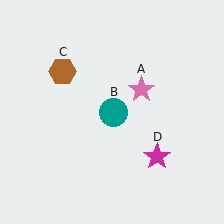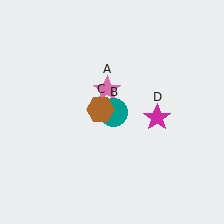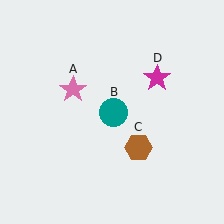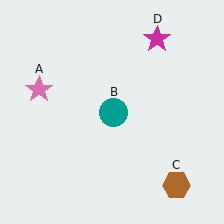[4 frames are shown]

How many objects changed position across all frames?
3 objects changed position: pink star (object A), brown hexagon (object C), magenta star (object D).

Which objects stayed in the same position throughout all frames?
Teal circle (object B) remained stationary.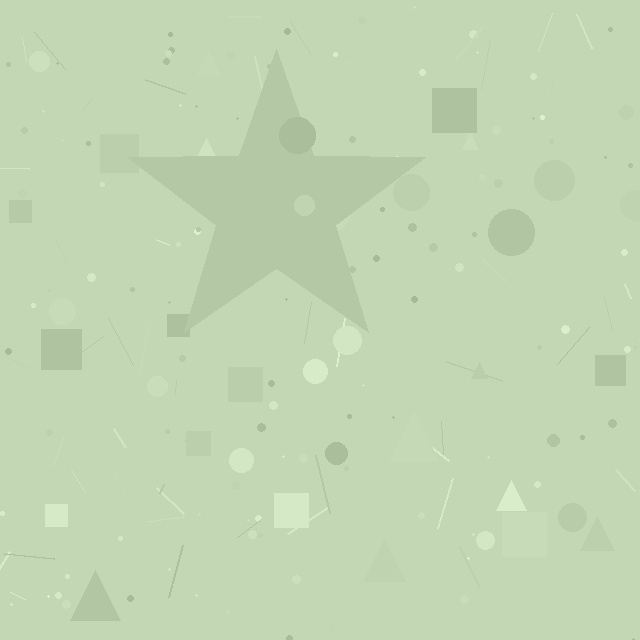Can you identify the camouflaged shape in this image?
The camouflaged shape is a star.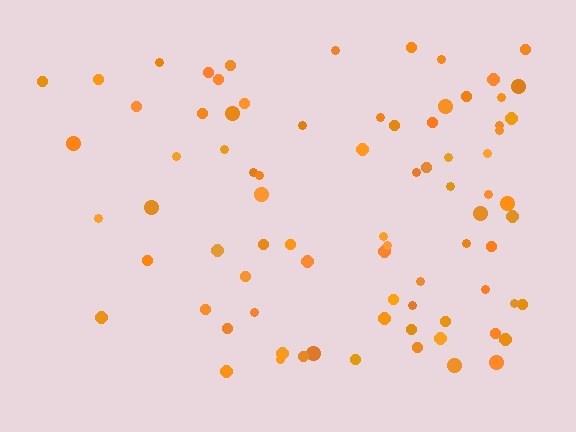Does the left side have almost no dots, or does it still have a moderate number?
Still a moderate number, just noticeably fewer than the right.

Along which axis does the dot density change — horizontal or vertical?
Horizontal.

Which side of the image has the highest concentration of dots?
The right.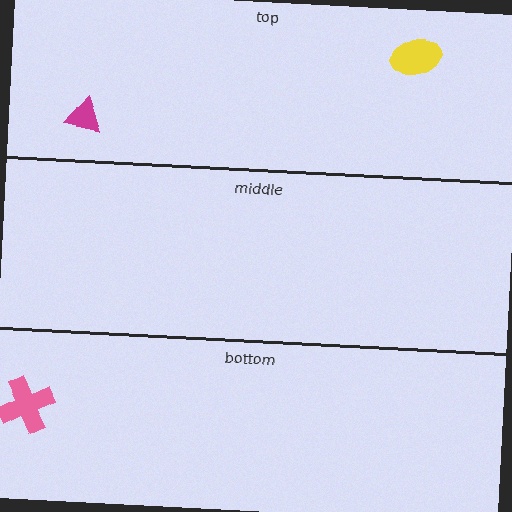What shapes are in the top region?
The yellow ellipse, the magenta triangle.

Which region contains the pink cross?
The bottom region.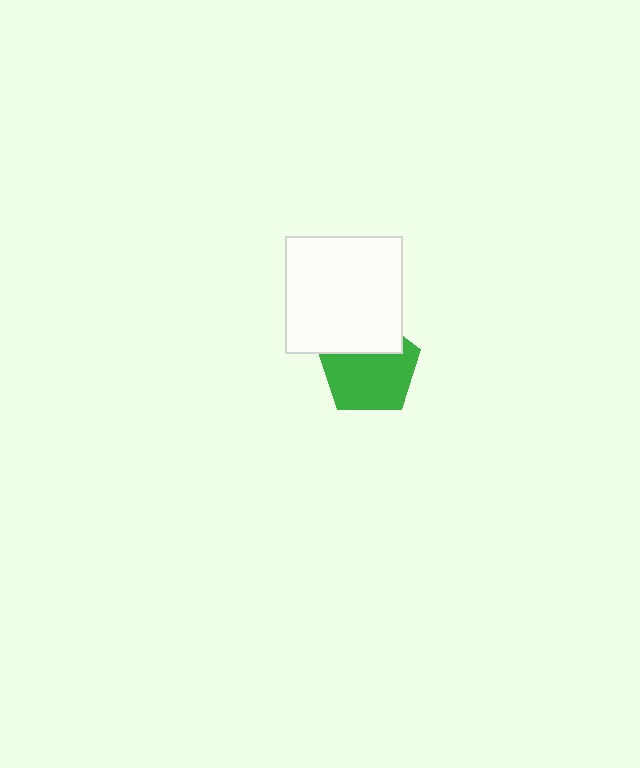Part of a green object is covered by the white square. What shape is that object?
It is a pentagon.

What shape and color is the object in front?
The object in front is a white square.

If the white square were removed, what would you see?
You would see the complete green pentagon.